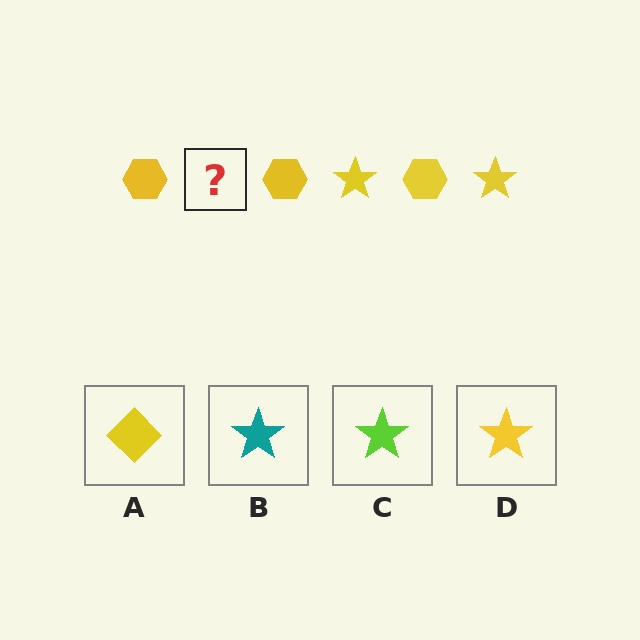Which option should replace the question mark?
Option D.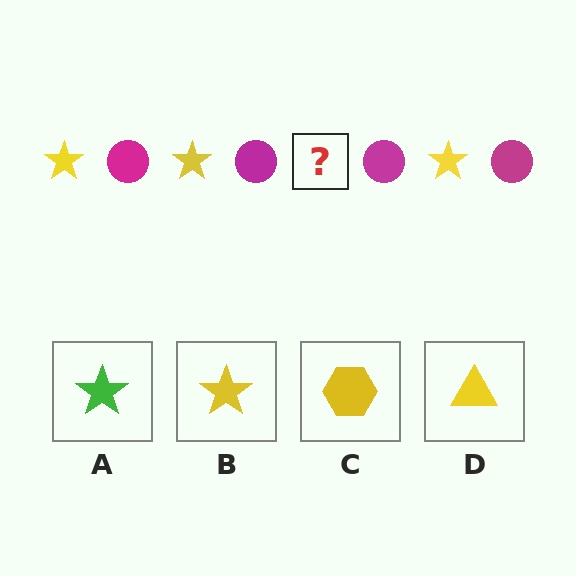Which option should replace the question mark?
Option B.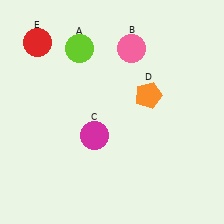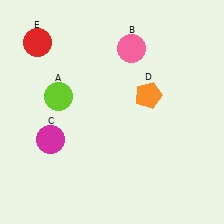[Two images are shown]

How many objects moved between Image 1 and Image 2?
2 objects moved between the two images.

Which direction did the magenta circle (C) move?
The magenta circle (C) moved left.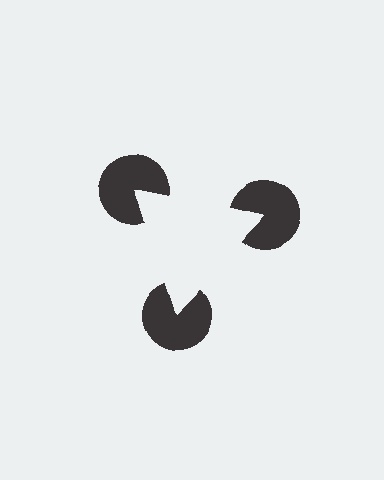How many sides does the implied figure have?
3 sides.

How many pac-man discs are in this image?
There are 3 — one at each vertex of the illusory triangle.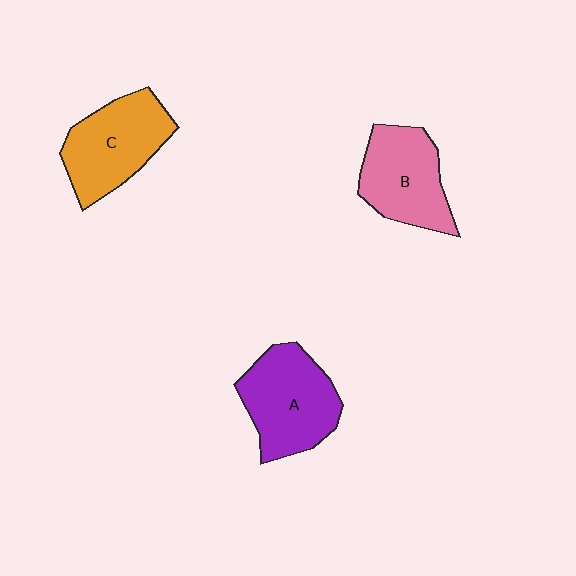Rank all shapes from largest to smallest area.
From largest to smallest: A (purple), C (orange), B (pink).